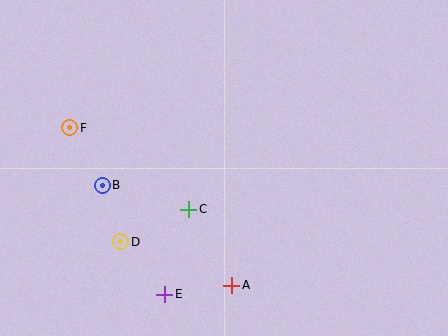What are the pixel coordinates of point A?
Point A is at (232, 285).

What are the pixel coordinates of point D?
Point D is at (121, 242).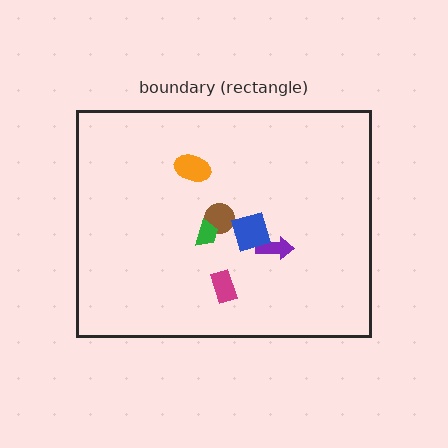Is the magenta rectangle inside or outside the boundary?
Inside.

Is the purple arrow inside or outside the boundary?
Inside.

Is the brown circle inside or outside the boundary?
Inside.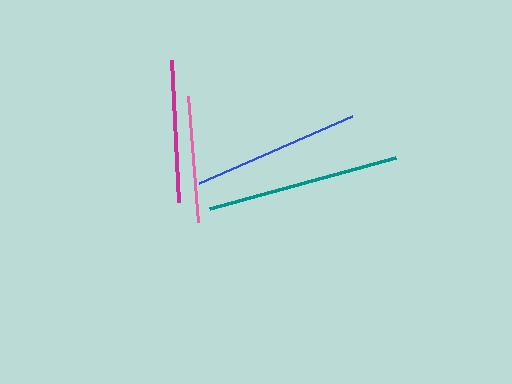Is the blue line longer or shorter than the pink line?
The blue line is longer than the pink line.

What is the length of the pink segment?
The pink segment is approximately 126 pixels long.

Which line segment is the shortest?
The pink line is the shortest at approximately 126 pixels.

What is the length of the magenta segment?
The magenta segment is approximately 143 pixels long.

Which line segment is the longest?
The teal line is the longest at approximately 193 pixels.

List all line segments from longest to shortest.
From longest to shortest: teal, blue, magenta, pink.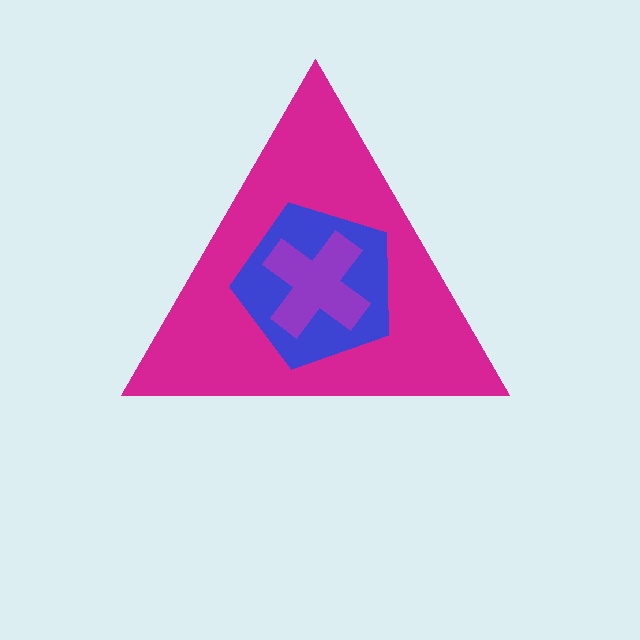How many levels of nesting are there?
3.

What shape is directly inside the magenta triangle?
The blue pentagon.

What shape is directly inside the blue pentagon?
The purple cross.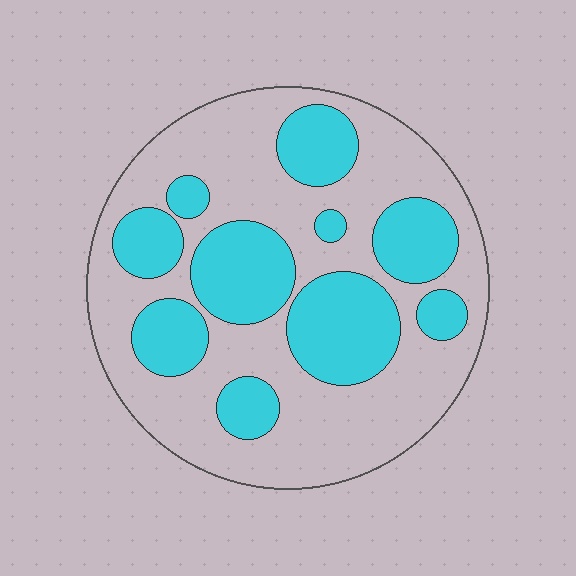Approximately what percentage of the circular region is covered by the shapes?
Approximately 35%.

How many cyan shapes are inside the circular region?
10.